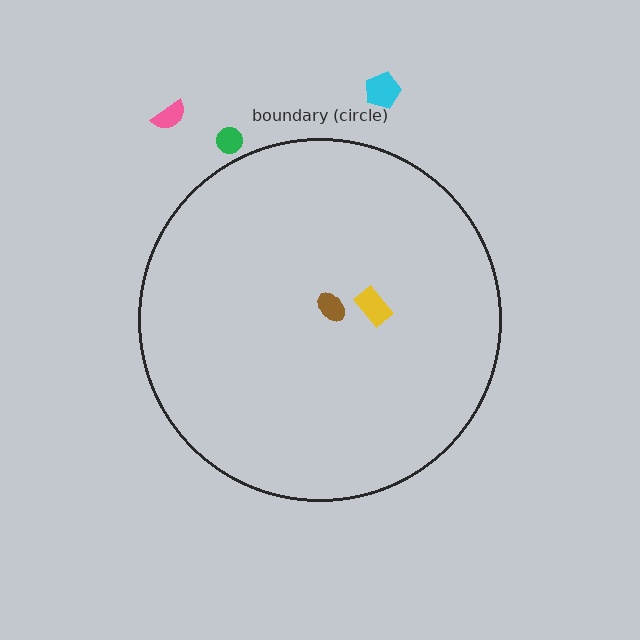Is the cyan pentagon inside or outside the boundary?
Outside.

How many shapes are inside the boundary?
2 inside, 3 outside.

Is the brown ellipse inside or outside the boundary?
Inside.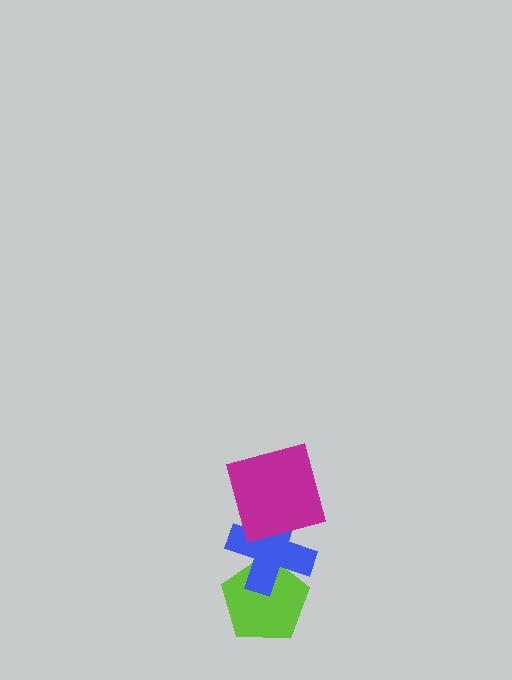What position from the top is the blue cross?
The blue cross is 2nd from the top.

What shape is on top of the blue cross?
The magenta square is on top of the blue cross.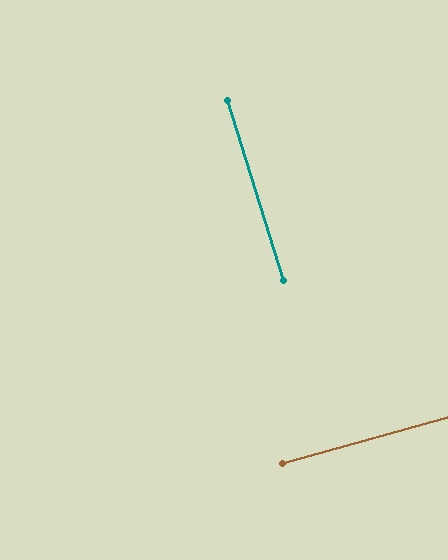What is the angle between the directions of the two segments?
Approximately 88 degrees.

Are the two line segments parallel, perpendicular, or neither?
Perpendicular — they meet at approximately 88°.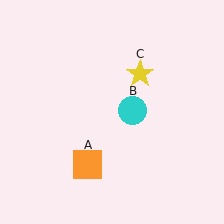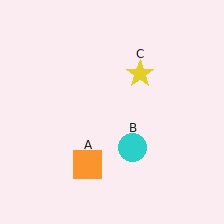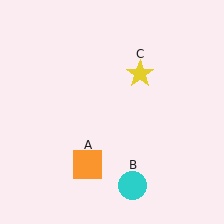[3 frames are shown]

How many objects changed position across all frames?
1 object changed position: cyan circle (object B).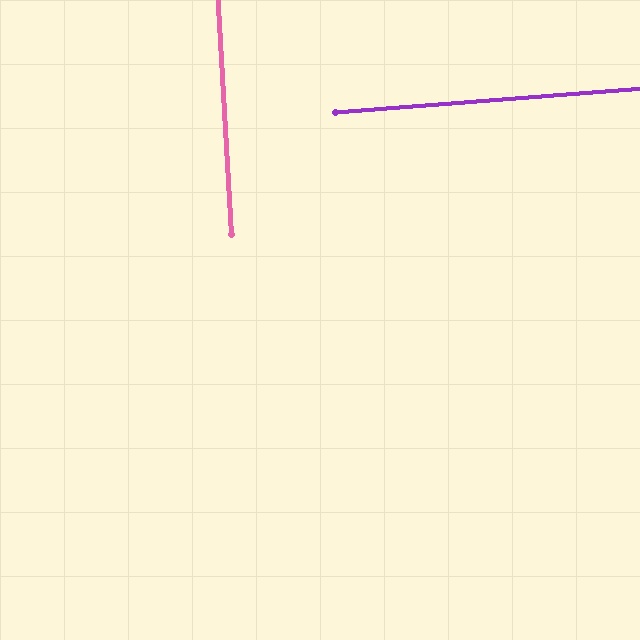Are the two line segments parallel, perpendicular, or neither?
Perpendicular — they meet at approximately 89°.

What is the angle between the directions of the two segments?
Approximately 89 degrees.